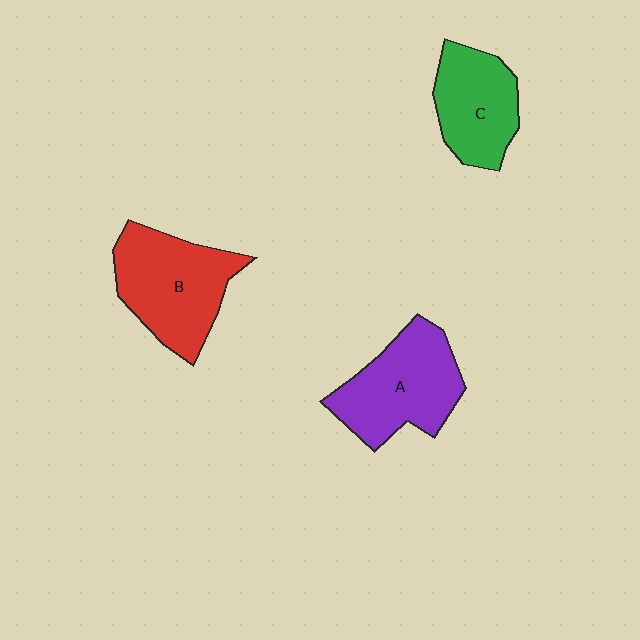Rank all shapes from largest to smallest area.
From largest to smallest: B (red), A (purple), C (green).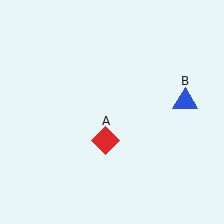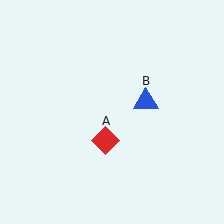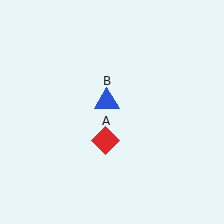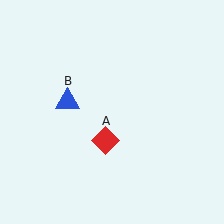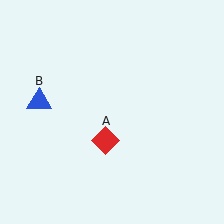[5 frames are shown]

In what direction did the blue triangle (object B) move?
The blue triangle (object B) moved left.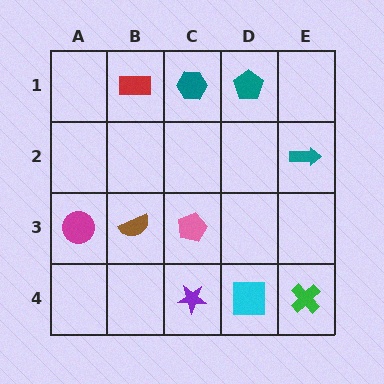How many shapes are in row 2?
1 shape.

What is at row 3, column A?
A magenta circle.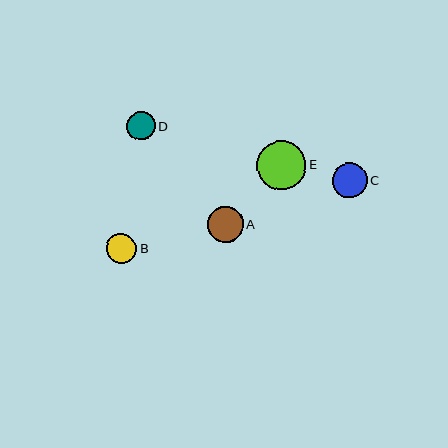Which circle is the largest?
Circle E is the largest with a size of approximately 50 pixels.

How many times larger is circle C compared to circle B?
Circle C is approximately 1.2 times the size of circle B.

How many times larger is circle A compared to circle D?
Circle A is approximately 1.3 times the size of circle D.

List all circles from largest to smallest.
From largest to smallest: E, A, C, B, D.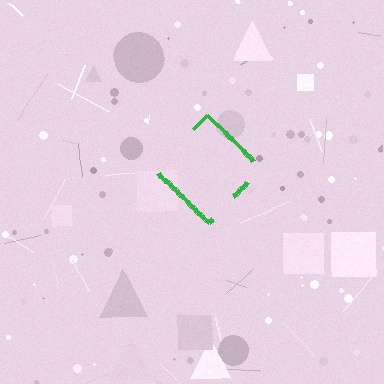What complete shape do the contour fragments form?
The contour fragments form a diamond.